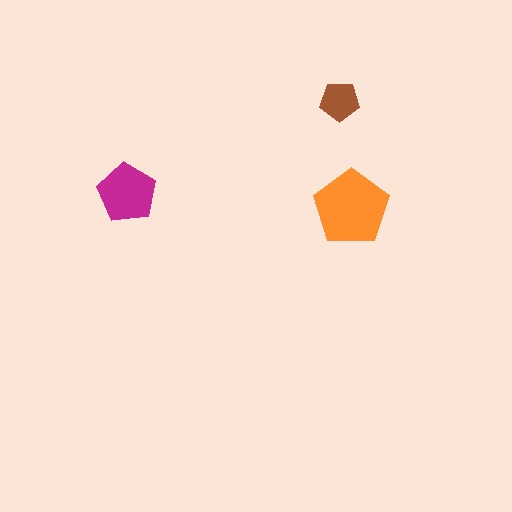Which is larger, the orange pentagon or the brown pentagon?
The orange one.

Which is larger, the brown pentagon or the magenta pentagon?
The magenta one.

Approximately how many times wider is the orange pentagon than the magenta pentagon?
About 1.5 times wider.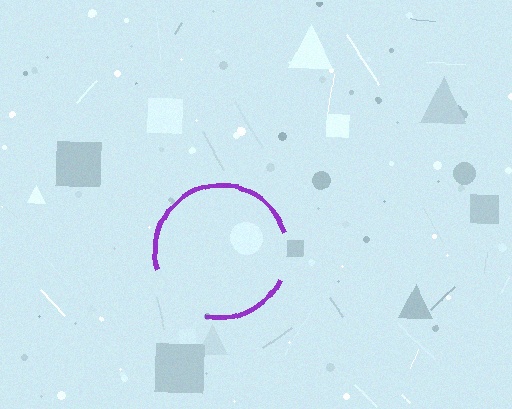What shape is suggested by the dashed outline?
The dashed outline suggests a circle.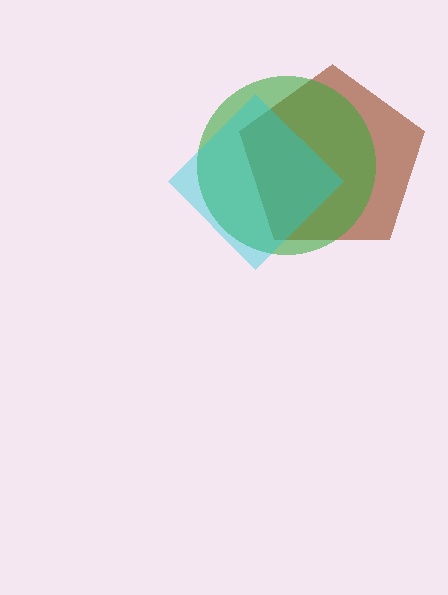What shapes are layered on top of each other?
The layered shapes are: a brown pentagon, a green circle, a cyan diamond.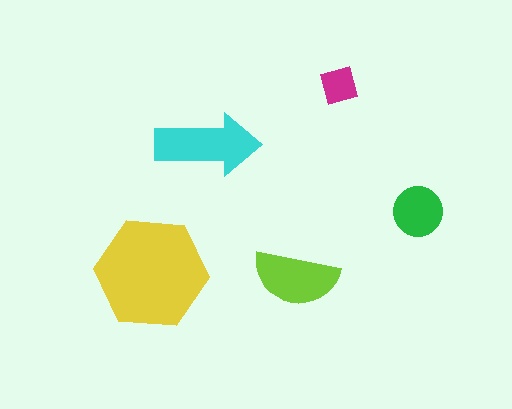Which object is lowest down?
The lime semicircle is bottommost.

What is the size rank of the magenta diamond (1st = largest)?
5th.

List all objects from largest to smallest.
The yellow hexagon, the cyan arrow, the lime semicircle, the green circle, the magenta diamond.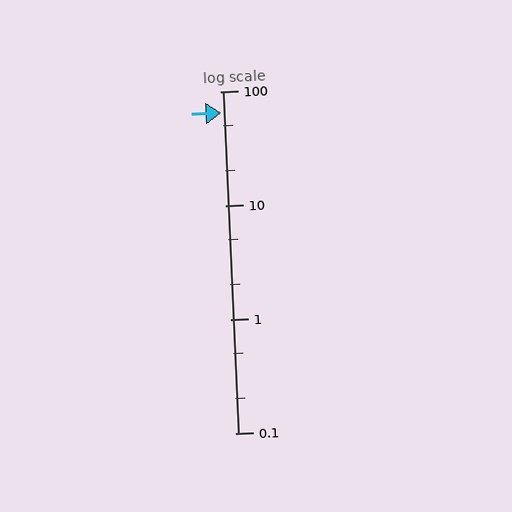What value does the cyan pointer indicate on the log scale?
The pointer indicates approximately 65.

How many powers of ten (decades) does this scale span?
The scale spans 3 decades, from 0.1 to 100.